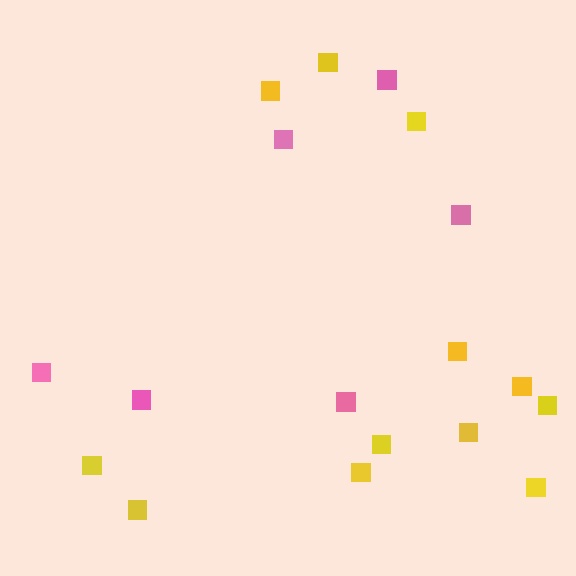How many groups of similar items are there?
There are 2 groups: one group of yellow squares (12) and one group of pink squares (6).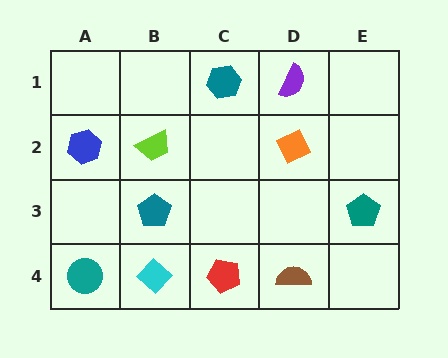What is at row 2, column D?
An orange diamond.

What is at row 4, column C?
A red pentagon.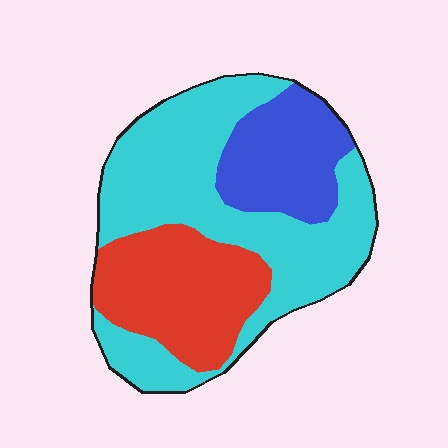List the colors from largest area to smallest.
From largest to smallest: cyan, red, blue.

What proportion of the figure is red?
Red takes up about one quarter (1/4) of the figure.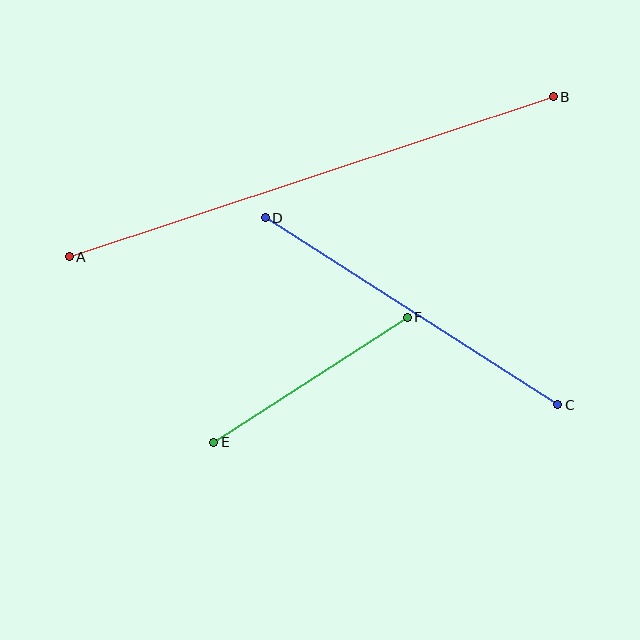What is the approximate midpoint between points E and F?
The midpoint is at approximately (311, 380) pixels.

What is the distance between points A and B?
The distance is approximately 510 pixels.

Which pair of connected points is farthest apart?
Points A and B are farthest apart.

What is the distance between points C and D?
The distance is approximately 347 pixels.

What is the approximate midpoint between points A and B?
The midpoint is at approximately (311, 177) pixels.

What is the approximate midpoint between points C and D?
The midpoint is at approximately (412, 311) pixels.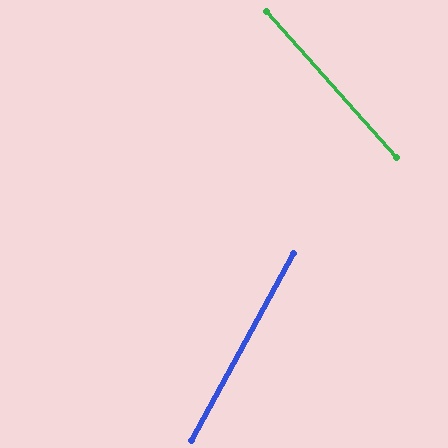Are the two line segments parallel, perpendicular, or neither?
Neither parallel nor perpendicular — they differ by about 70°.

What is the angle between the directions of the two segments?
Approximately 70 degrees.